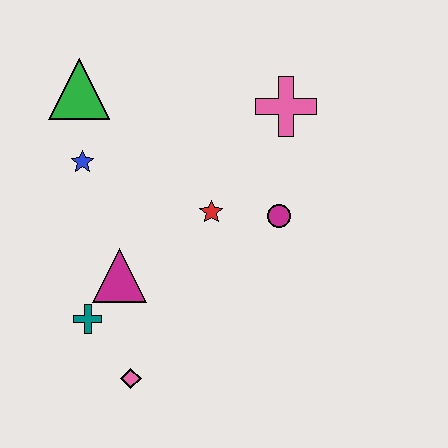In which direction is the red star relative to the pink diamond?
The red star is above the pink diamond.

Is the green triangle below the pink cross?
No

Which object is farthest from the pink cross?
The pink diamond is farthest from the pink cross.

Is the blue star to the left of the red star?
Yes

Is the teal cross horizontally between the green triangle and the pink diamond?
Yes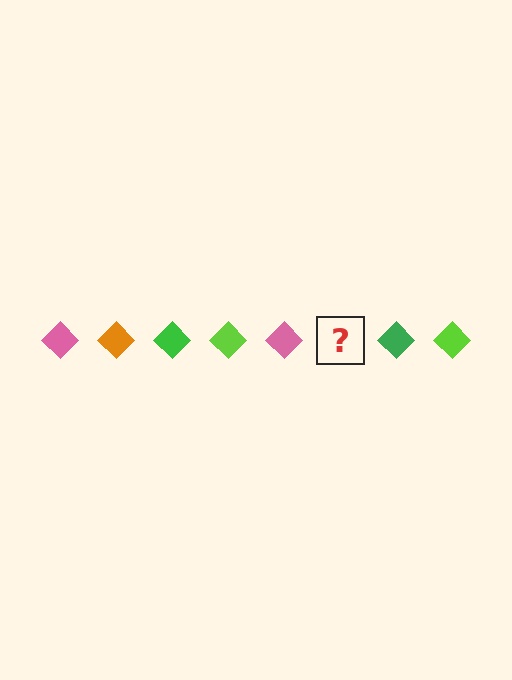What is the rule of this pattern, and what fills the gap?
The rule is that the pattern cycles through pink, orange, green, lime diamonds. The gap should be filled with an orange diamond.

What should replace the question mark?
The question mark should be replaced with an orange diamond.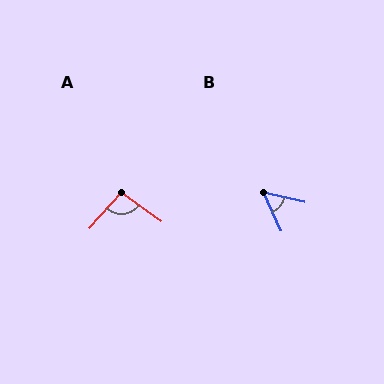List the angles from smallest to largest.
B (53°), A (95°).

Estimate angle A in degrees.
Approximately 95 degrees.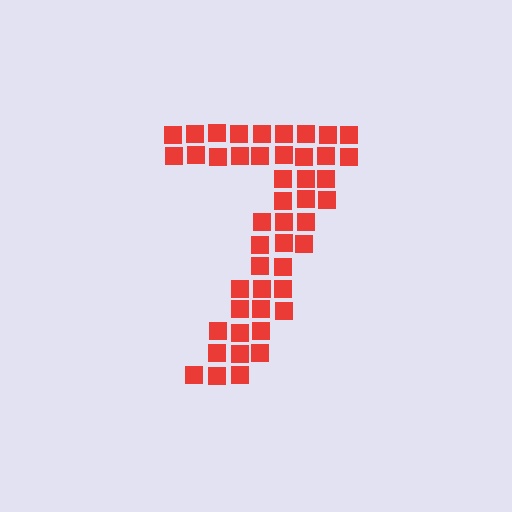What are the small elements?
The small elements are squares.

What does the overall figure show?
The overall figure shows the digit 7.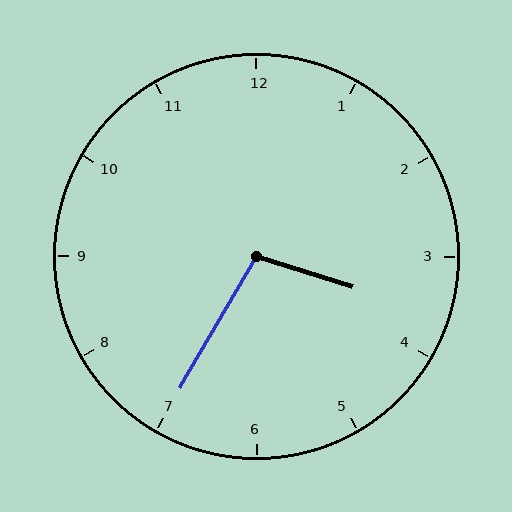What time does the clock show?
3:35.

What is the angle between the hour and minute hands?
Approximately 102 degrees.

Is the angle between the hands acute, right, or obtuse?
It is obtuse.